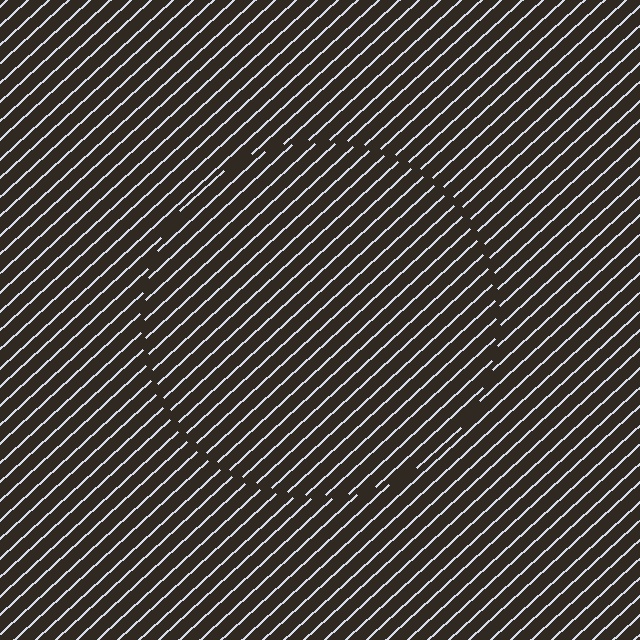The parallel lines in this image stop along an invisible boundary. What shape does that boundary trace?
An illusory circle. The interior of the shape contains the same grating, shifted by half a period — the contour is defined by the phase discontinuity where line-ends from the inner and outer gratings abut.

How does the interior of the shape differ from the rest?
The interior of the shape contains the same grating, shifted by half a period — the contour is defined by the phase discontinuity where line-ends from the inner and outer gratings abut.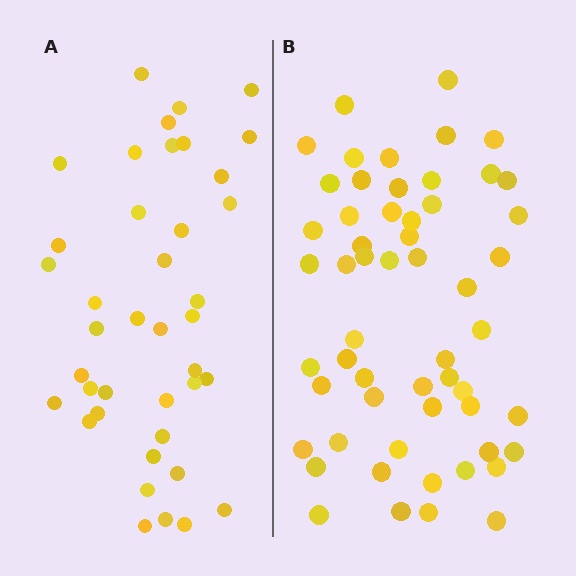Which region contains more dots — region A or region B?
Region B (the right region) has more dots.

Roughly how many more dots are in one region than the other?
Region B has approximately 15 more dots than region A.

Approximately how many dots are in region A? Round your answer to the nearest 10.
About 40 dots.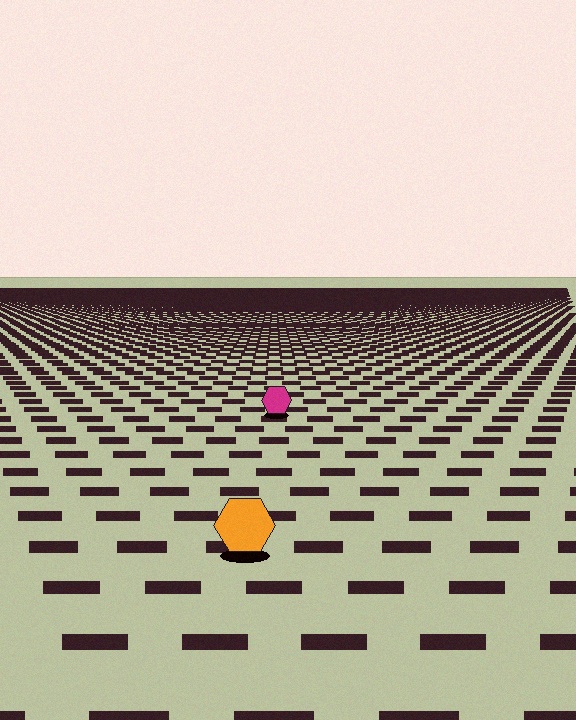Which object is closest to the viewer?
The orange hexagon is closest. The texture marks near it are larger and more spread out.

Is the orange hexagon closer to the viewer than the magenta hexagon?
Yes. The orange hexagon is closer — you can tell from the texture gradient: the ground texture is coarser near it.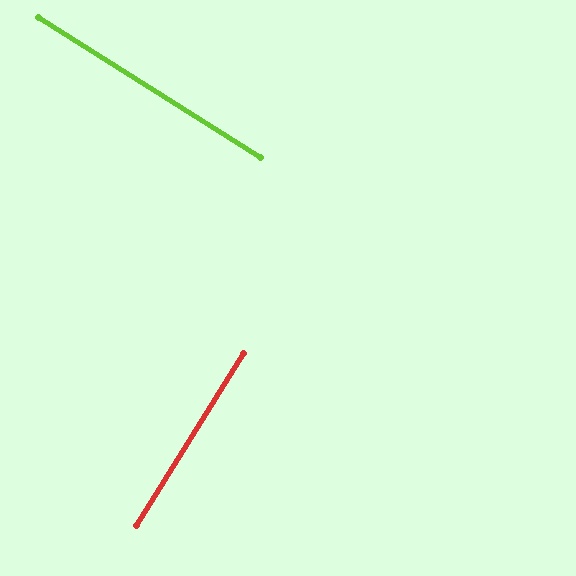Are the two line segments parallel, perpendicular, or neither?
Perpendicular — they meet at approximately 90°.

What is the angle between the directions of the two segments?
Approximately 90 degrees.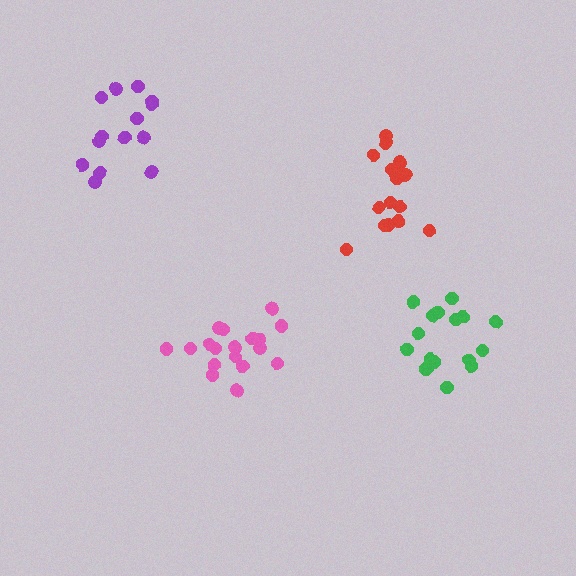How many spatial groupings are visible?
There are 4 spatial groupings.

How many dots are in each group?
Group 1: 18 dots, Group 2: 16 dots, Group 3: 17 dots, Group 4: 14 dots (65 total).